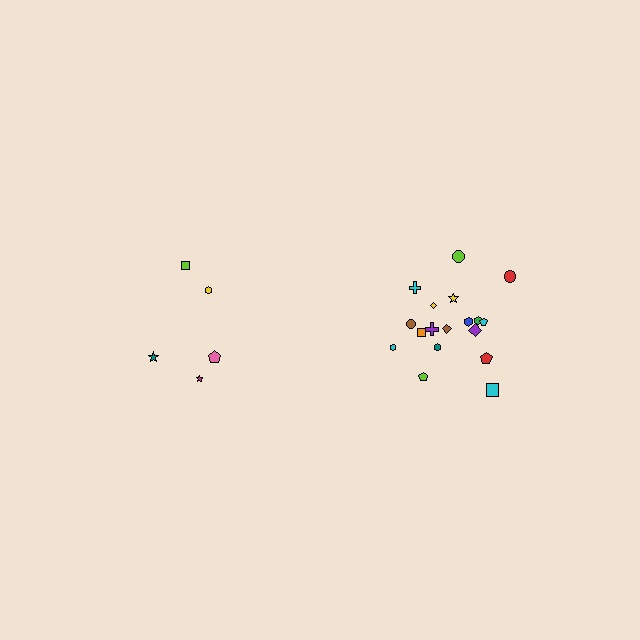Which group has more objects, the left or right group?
The right group.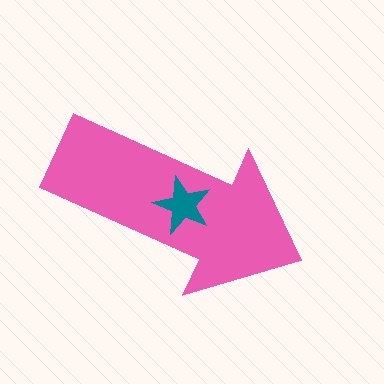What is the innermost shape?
The teal star.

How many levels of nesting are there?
2.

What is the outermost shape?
The pink arrow.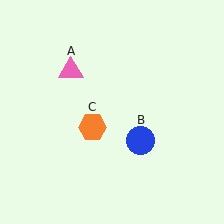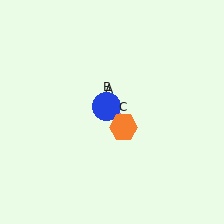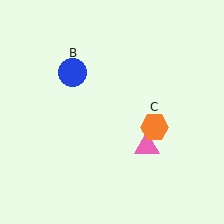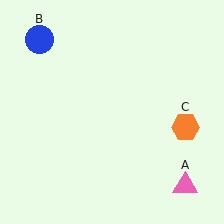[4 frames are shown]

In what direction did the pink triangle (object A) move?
The pink triangle (object A) moved down and to the right.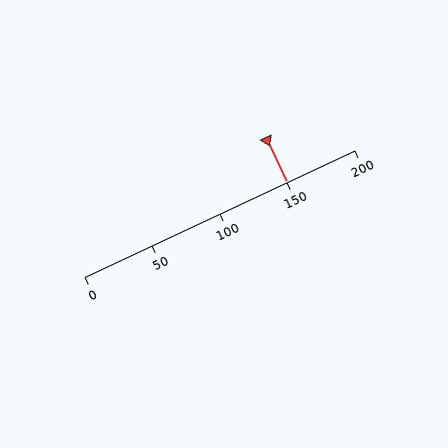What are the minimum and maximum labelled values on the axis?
The axis runs from 0 to 200.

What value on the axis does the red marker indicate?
The marker indicates approximately 150.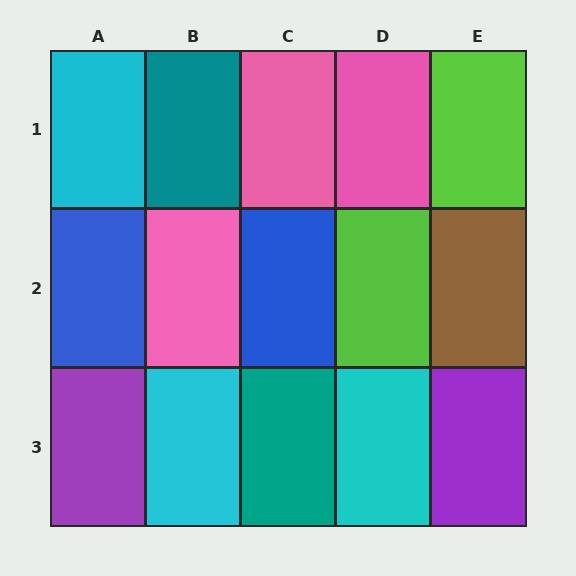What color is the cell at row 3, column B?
Cyan.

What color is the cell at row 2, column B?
Pink.